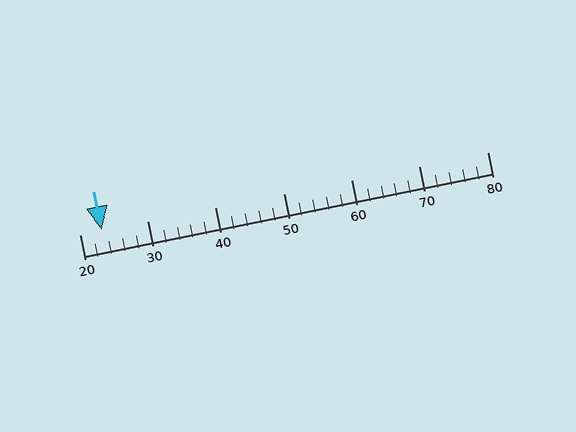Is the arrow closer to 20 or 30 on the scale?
The arrow is closer to 20.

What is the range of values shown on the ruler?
The ruler shows values from 20 to 80.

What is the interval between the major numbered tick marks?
The major tick marks are spaced 10 units apart.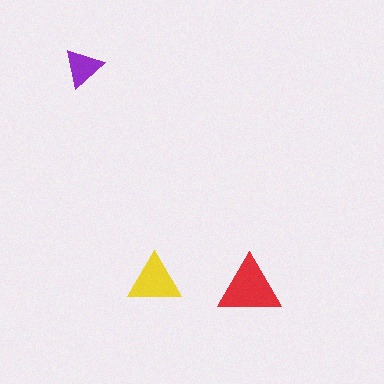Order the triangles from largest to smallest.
the red one, the yellow one, the purple one.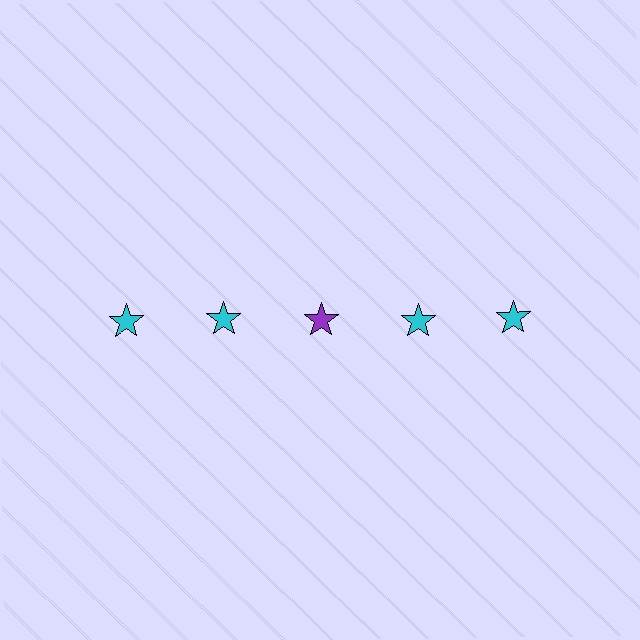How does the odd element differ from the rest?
It has a different color: purple instead of cyan.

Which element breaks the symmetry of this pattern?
The purple star in the top row, center column breaks the symmetry. All other shapes are cyan stars.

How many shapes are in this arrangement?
There are 5 shapes arranged in a grid pattern.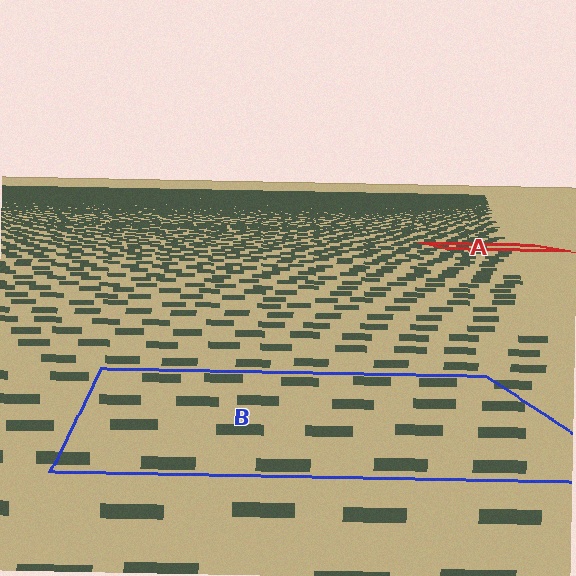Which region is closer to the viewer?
Region B is closer. The texture elements there are larger and more spread out.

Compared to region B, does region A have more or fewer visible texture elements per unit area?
Region A has more texture elements per unit area — they are packed more densely because it is farther away.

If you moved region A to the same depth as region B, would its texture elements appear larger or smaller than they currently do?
They would appear larger. At a closer depth, the same texture elements are projected at a bigger on-screen size.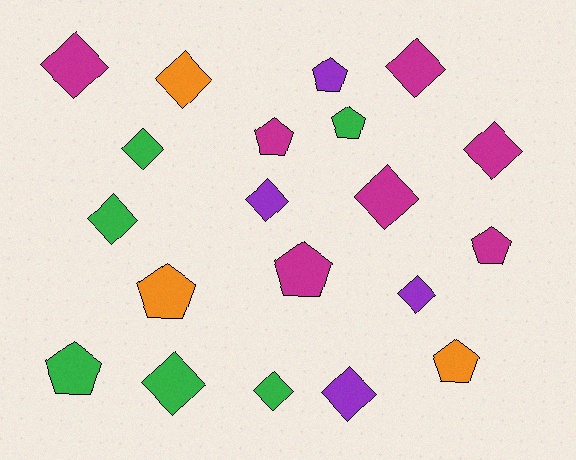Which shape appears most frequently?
Diamond, with 12 objects.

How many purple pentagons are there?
There is 1 purple pentagon.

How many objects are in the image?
There are 20 objects.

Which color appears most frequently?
Magenta, with 7 objects.